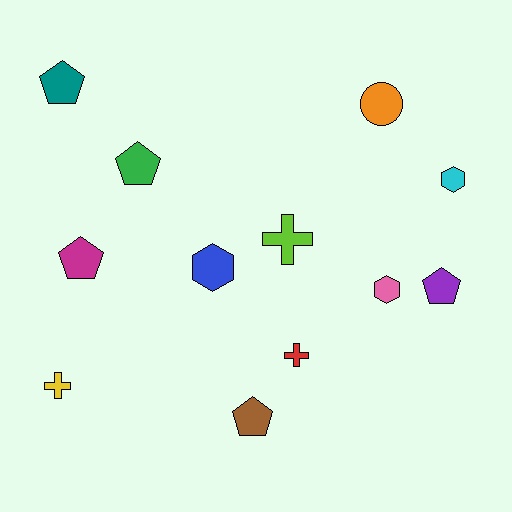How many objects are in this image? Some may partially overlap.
There are 12 objects.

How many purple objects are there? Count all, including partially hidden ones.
There is 1 purple object.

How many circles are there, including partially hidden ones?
There is 1 circle.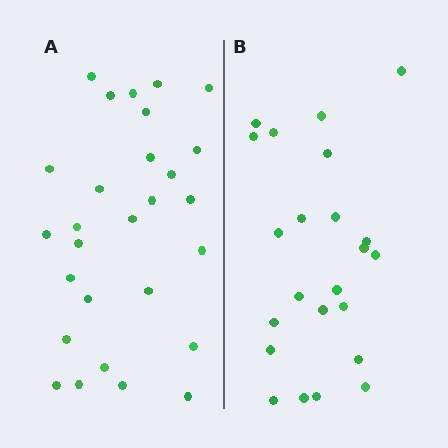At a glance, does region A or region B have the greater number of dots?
Region A (the left region) has more dots.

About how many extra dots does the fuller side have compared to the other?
Region A has about 5 more dots than region B.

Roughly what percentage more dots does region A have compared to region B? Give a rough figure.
About 20% more.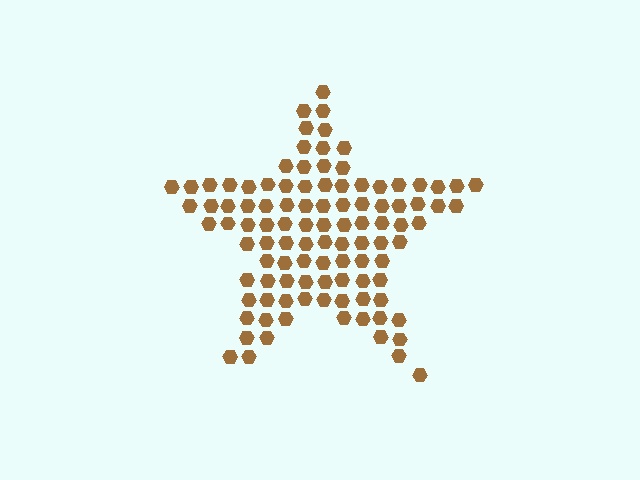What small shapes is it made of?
It is made of small hexagons.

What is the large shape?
The large shape is a star.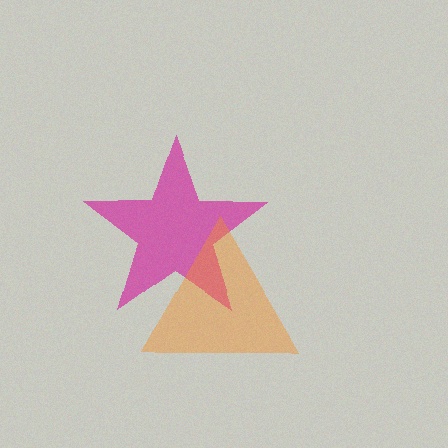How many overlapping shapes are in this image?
There are 2 overlapping shapes in the image.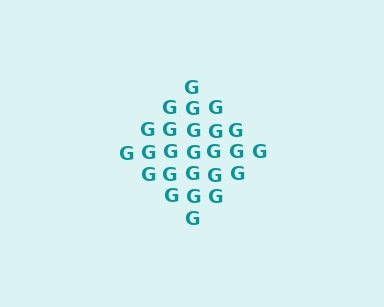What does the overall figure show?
The overall figure shows a diamond.